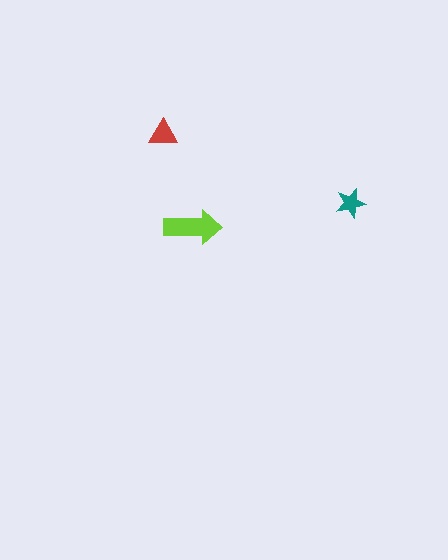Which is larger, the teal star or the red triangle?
The red triangle.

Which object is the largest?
The lime arrow.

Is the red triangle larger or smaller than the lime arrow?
Smaller.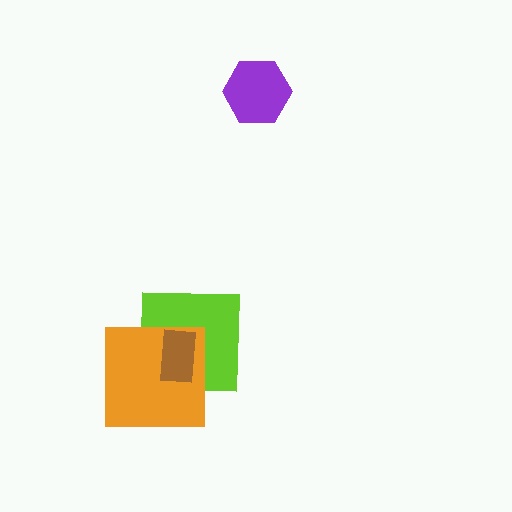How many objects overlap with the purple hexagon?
0 objects overlap with the purple hexagon.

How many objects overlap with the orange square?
2 objects overlap with the orange square.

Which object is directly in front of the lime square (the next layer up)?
The orange square is directly in front of the lime square.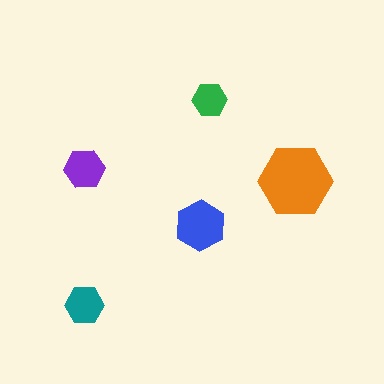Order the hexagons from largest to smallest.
the orange one, the blue one, the purple one, the teal one, the green one.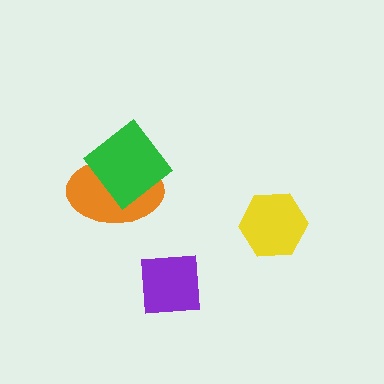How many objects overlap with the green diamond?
1 object overlaps with the green diamond.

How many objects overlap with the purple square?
0 objects overlap with the purple square.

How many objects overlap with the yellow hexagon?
0 objects overlap with the yellow hexagon.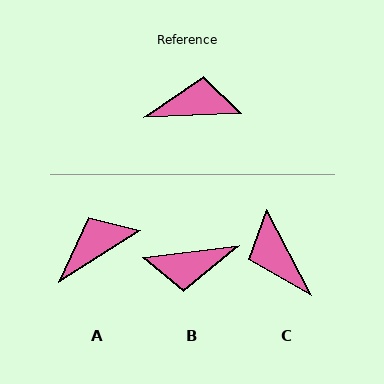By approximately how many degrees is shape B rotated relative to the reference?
Approximately 175 degrees clockwise.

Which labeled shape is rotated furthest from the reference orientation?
B, about 175 degrees away.